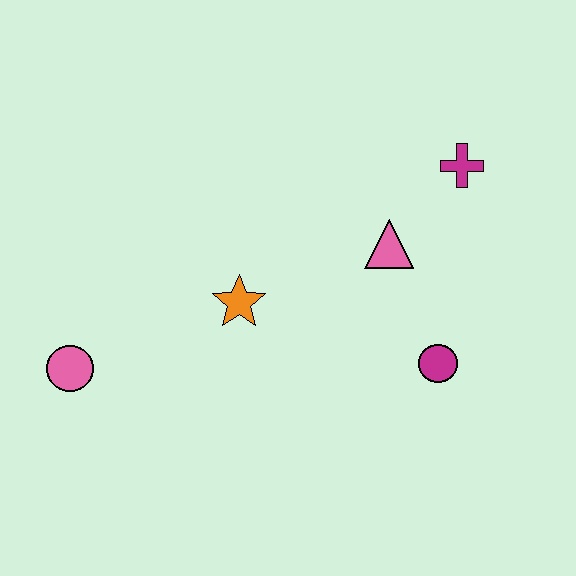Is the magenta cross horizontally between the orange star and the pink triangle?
No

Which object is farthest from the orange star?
The magenta cross is farthest from the orange star.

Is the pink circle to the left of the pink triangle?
Yes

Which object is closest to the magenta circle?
The pink triangle is closest to the magenta circle.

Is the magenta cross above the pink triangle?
Yes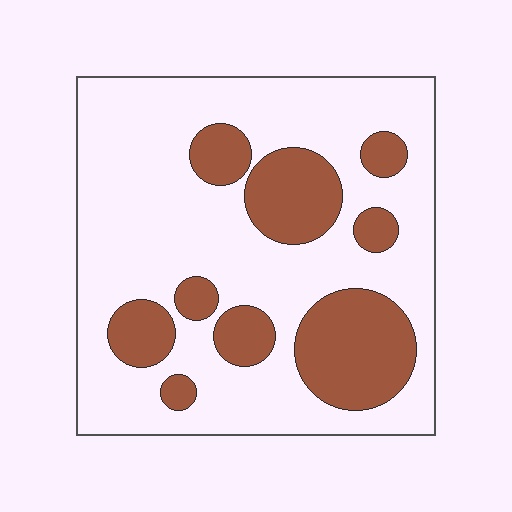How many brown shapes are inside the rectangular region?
9.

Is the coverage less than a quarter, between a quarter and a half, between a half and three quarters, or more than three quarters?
Between a quarter and a half.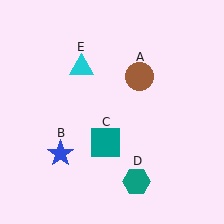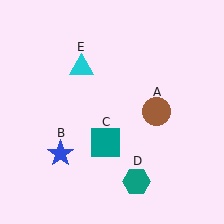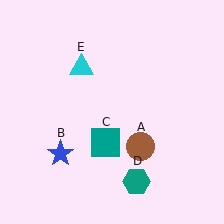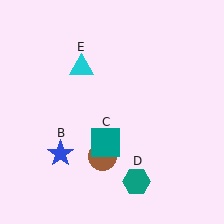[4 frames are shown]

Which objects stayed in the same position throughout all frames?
Blue star (object B) and teal square (object C) and teal hexagon (object D) and cyan triangle (object E) remained stationary.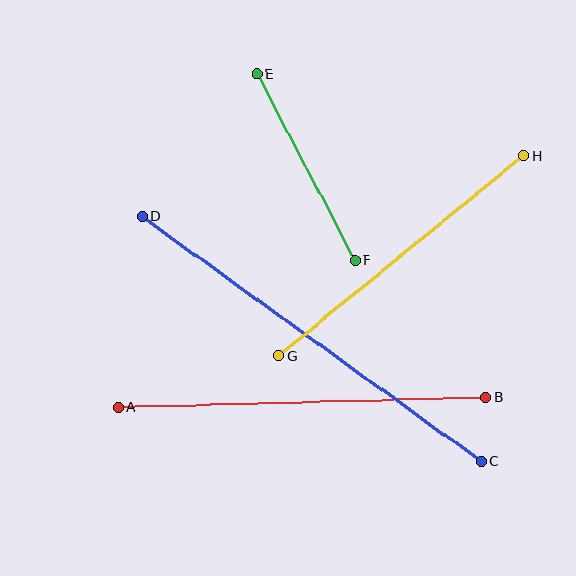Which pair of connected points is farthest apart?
Points C and D are farthest apart.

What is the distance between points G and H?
The distance is approximately 316 pixels.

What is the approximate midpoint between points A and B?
The midpoint is at approximately (302, 402) pixels.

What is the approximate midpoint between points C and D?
The midpoint is at approximately (312, 339) pixels.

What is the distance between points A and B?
The distance is approximately 368 pixels.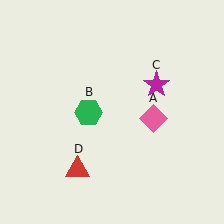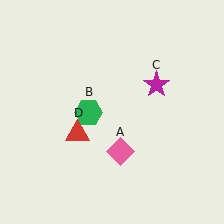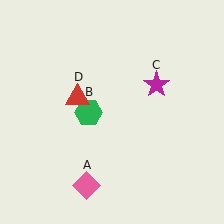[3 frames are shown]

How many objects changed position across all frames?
2 objects changed position: pink diamond (object A), red triangle (object D).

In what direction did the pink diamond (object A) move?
The pink diamond (object A) moved down and to the left.